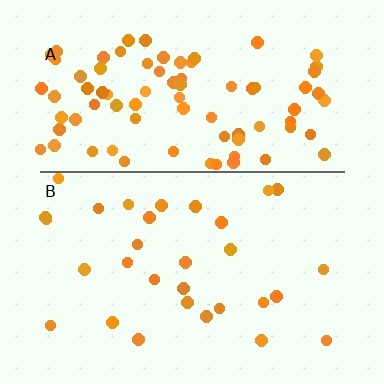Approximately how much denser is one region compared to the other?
Approximately 3.0× — region A over region B.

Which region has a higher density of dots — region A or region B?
A (the top).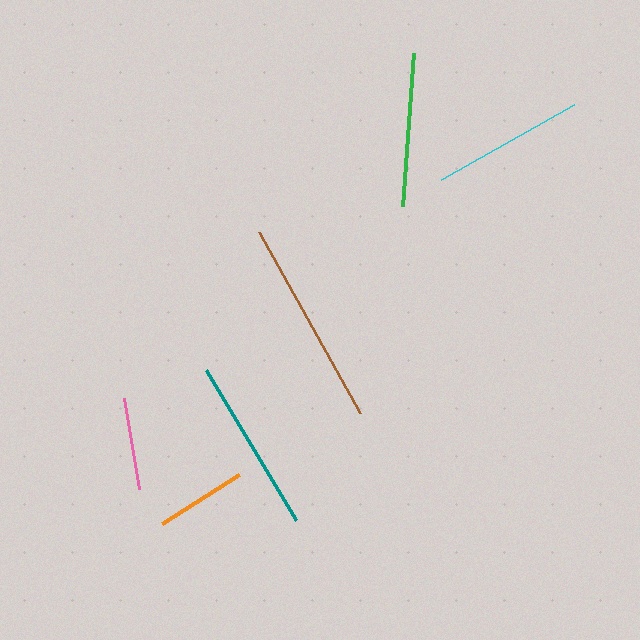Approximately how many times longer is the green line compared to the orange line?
The green line is approximately 1.7 times the length of the orange line.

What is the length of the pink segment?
The pink segment is approximately 92 pixels long.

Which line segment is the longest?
The brown line is the longest at approximately 208 pixels.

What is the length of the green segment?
The green segment is approximately 154 pixels long.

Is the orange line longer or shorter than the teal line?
The teal line is longer than the orange line.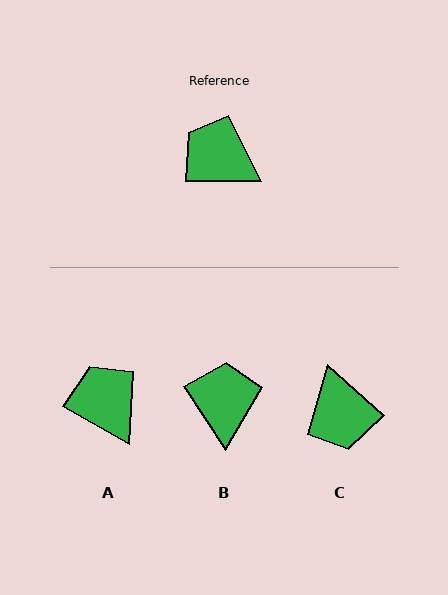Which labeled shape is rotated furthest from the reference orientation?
C, about 137 degrees away.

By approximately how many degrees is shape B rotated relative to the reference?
Approximately 57 degrees clockwise.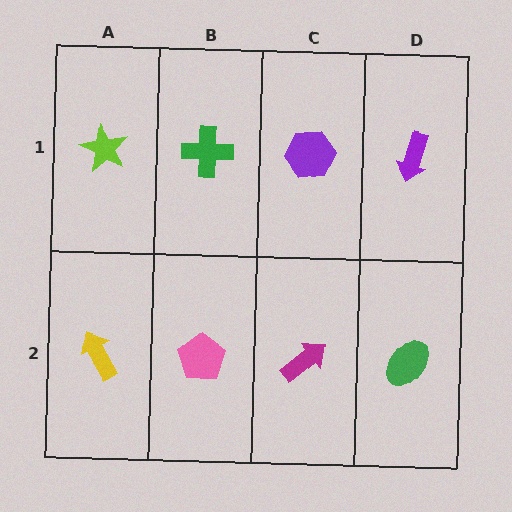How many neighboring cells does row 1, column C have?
3.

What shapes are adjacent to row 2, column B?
A green cross (row 1, column B), a yellow arrow (row 2, column A), a magenta arrow (row 2, column C).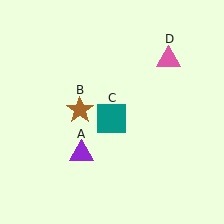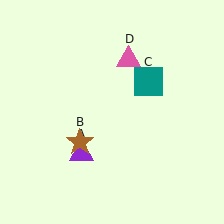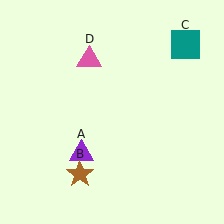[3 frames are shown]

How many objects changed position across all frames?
3 objects changed position: brown star (object B), teal square (object C), pink triangle (object D).